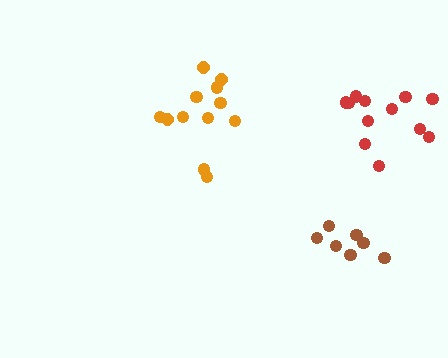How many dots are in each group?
Group 1: 7 dots, Group 2: 12 dots, Group 3: 12 dots (31 total).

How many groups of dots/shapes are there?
There are 3 groups.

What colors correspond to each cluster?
The clusters are colored: brown, red, orange.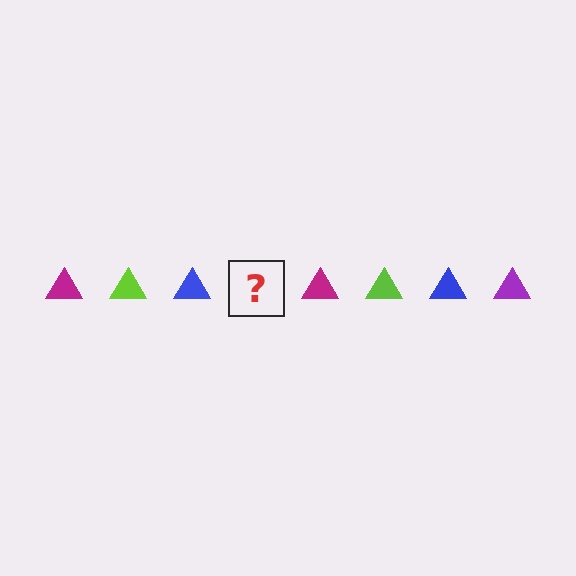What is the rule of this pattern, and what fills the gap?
The rule is that the pattern cycles through magenta, lime, blue, purple triangles. The gap should be filled with a purple triangle.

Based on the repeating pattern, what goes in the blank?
The blank should be a purple triangle.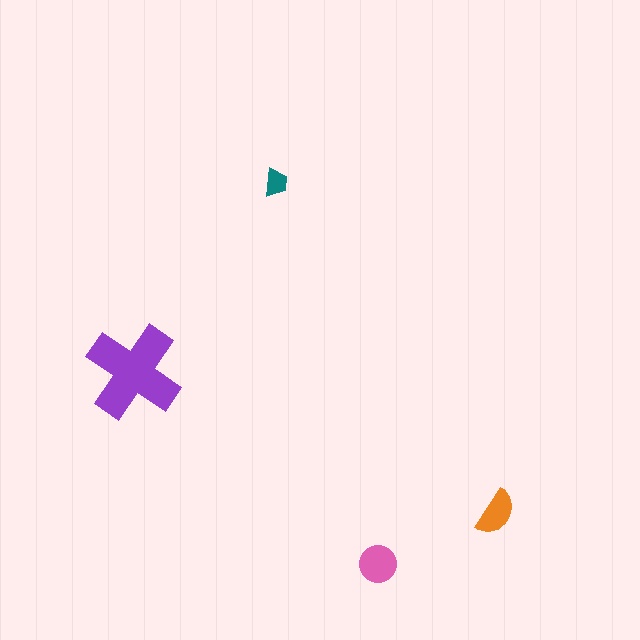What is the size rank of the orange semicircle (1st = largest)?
3rd.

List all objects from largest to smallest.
The purple cross, the pink circle, the orange semicircle, the teal trapezoid.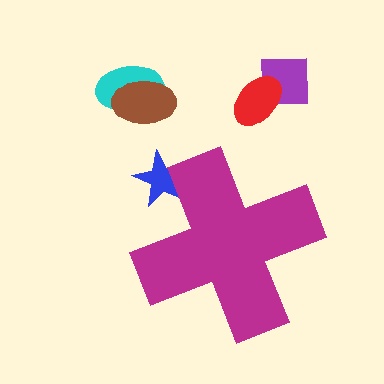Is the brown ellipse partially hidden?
No, the brown ellipse is fully visible.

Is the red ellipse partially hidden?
No, the red ellipse is fully visible.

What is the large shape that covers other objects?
A magenta cross.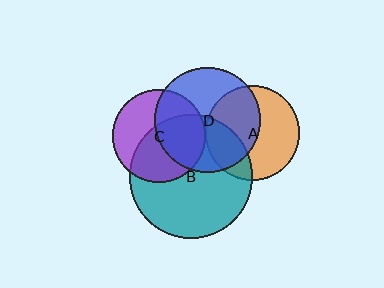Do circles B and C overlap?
Yes.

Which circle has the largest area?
Circle B (teal).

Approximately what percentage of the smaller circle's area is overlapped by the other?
Approximately 55%.